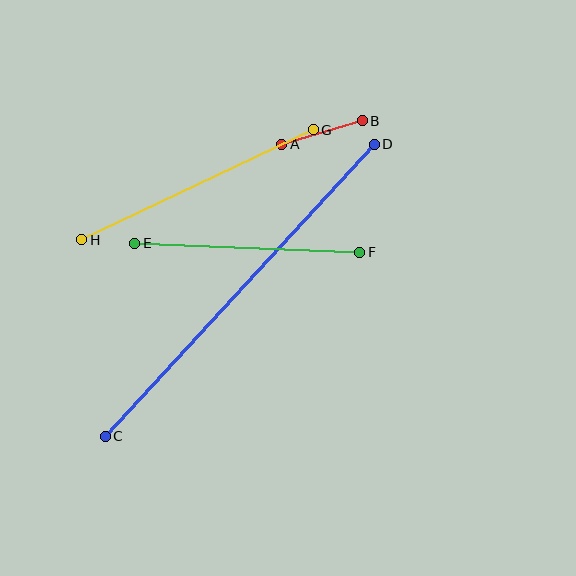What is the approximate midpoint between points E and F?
The midpoint is at approximately (247, 248) pixels.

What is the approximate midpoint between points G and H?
The midpoint is at approximately (197, 185) pixels.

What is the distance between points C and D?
The distance is approximately 397 pixels.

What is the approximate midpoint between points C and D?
The midpoint is at approximately (240, 290) pixels.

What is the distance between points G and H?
The distance is approximately 257 pixels.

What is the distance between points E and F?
The distance is approximately 225 pixels.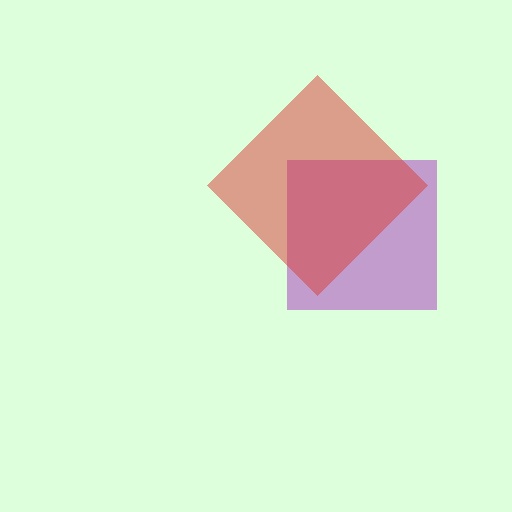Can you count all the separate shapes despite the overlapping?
Yes, there are 2 separate shapes.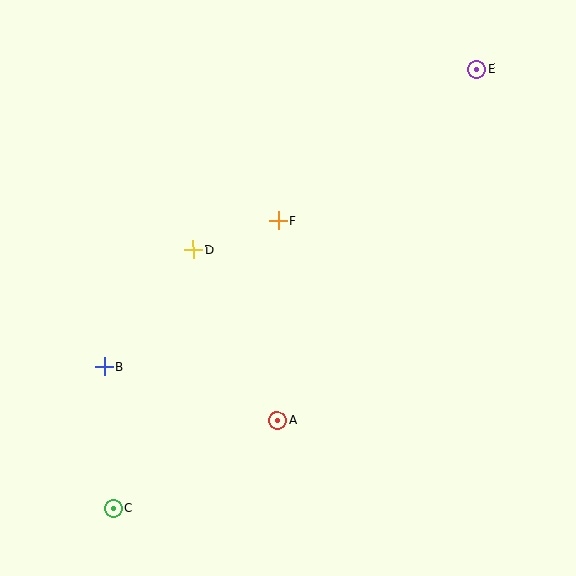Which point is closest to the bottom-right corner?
Point A is closest to the bottom-right corner.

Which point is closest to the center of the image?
Point F at (279, 221) is closest to the center.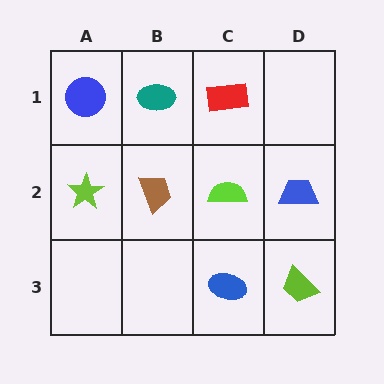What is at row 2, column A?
A lime star.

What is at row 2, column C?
A lime semicircle.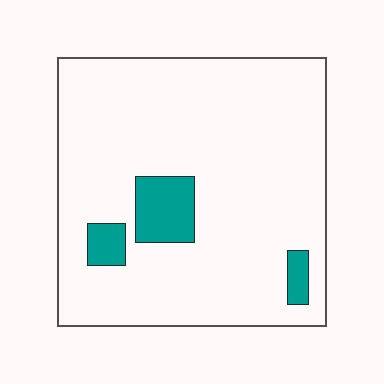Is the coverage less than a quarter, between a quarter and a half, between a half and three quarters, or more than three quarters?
Less than a quarter.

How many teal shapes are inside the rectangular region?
3.